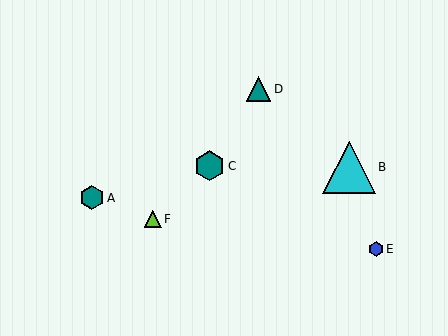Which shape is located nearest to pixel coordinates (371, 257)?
The blue hexagon (labeled E) at (376, 249) is nearest to that location.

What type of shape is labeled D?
Shape D is a teal triangle.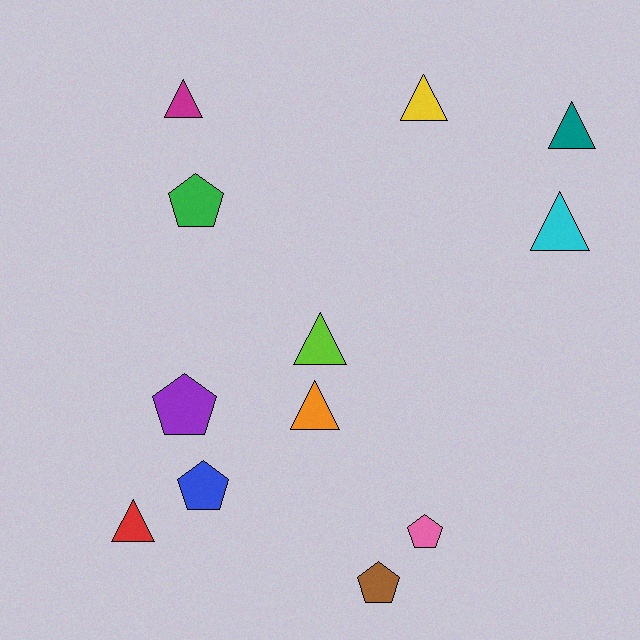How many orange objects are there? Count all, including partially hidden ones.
There is 1 orange object.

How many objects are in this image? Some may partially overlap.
There are 12 objects.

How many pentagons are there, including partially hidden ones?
There are 5 pentagons.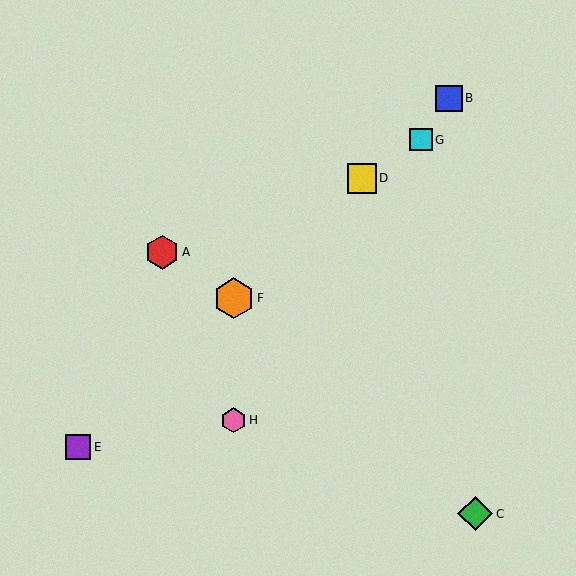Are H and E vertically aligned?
No, H is at x≈234 and E is at x≈78.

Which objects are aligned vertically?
Objects F, H are aligned vertically.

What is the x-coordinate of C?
Object C is at x≈475.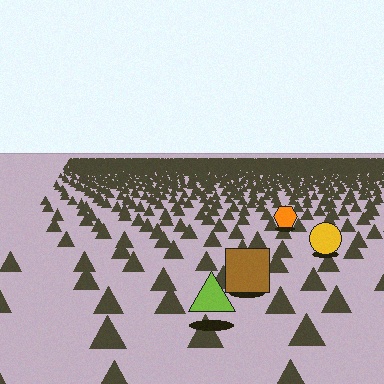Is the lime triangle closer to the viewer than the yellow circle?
Yes. The lime triangle is closer — you can tell from the texture gradient: the ground texture is coarser near it.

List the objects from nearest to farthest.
From nearest to farthest: the lime triangle, the brown square, the yellow circle, the orange hexagon.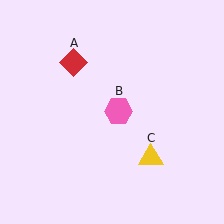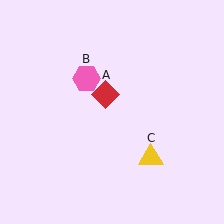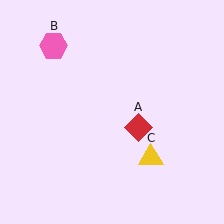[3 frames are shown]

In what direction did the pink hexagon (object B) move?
The pink hexagon (object B) moved up and to the left.